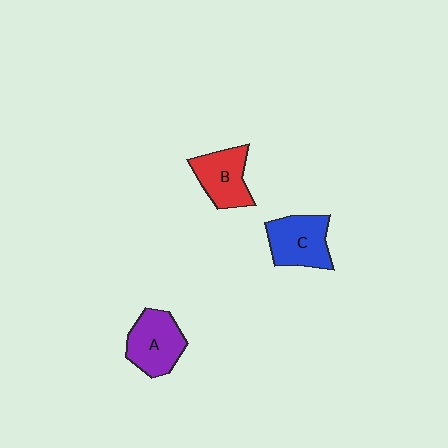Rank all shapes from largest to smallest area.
From largest to smallest: C (blue), A (purple), B (red).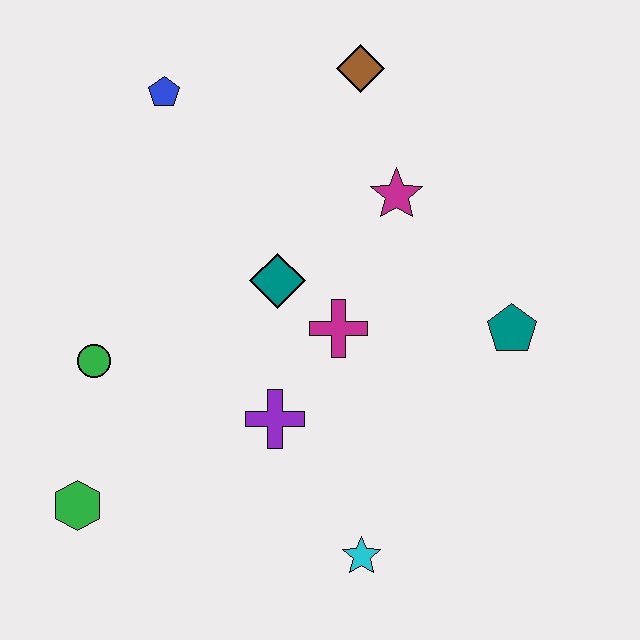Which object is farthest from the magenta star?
The green hexagon is farthest from the magenta star.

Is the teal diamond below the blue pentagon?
Yes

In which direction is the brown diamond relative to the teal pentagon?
The brown diamond is above the teal pentagon.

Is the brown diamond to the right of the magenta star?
No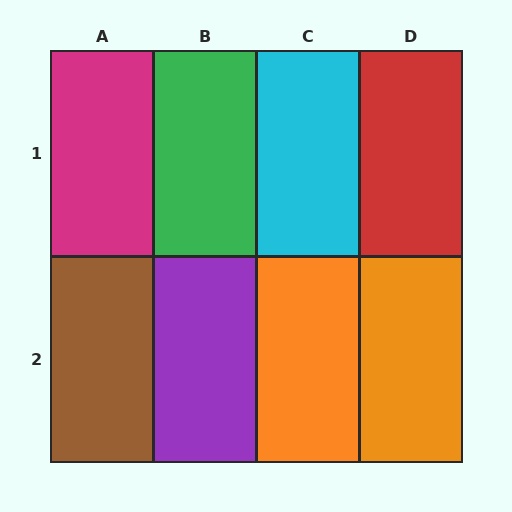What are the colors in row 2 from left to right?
Brown, purple, orange, orange.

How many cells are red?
1 cell is red.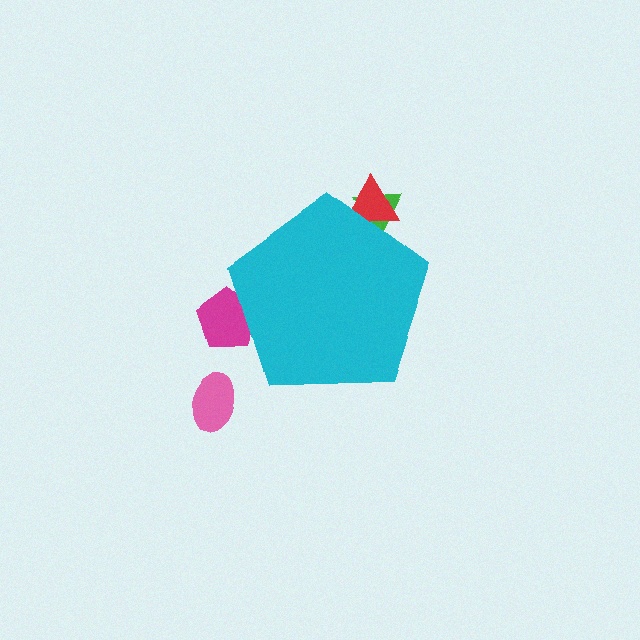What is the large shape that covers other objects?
A cyan pentagon.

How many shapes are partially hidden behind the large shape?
3 shapes are partially hidden.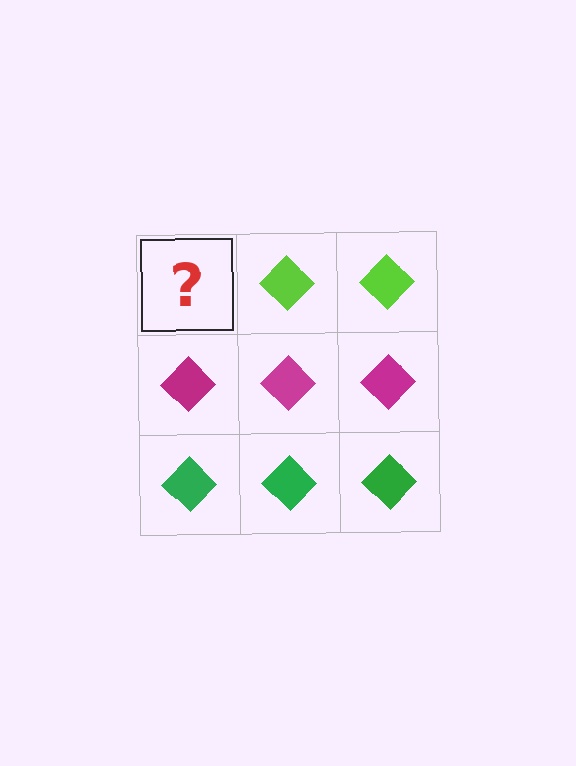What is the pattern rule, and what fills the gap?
The rule is that each row has a consistent color. The gap should be filled with a lime diamond.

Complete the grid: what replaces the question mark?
The question mark should be replaced with a lime diamond.